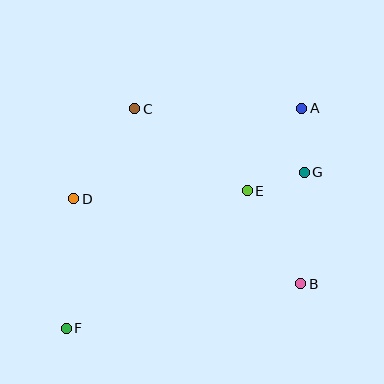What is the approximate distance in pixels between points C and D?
The distance between C and D is approximately 109 pixels.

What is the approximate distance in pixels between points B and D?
The distance between B and D is approximately 243 pixels.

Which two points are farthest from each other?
Points A and F are farthest from each other.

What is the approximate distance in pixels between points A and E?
The distance between A and E is approximately 99 pixels.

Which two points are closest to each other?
Points E and G are closest to each other.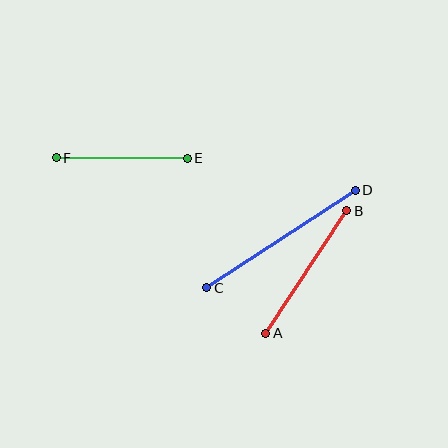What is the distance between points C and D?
The distance is approximately 178 pixels.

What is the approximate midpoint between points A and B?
The midpoint is at approximately (306, 272) pixels.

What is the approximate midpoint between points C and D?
The midpoint is at approximately (281, 239) pixels.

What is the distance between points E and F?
The distance is approximately 131 pixels.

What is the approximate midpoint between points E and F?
The midpoint is at approximately (122, 158) pixels.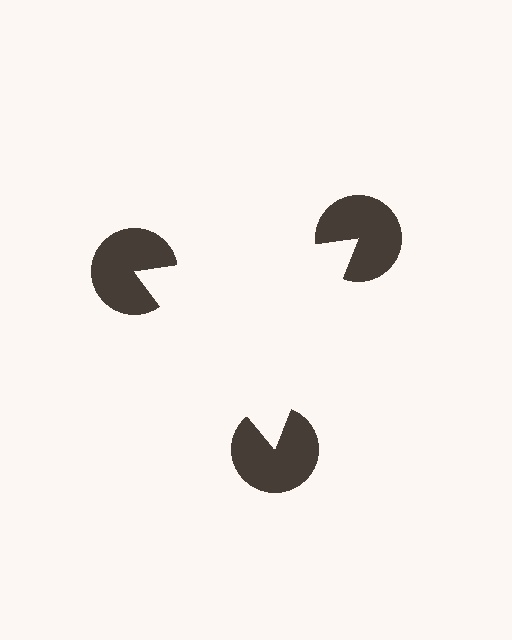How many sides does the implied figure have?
3 sides.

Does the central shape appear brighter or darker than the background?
It typically appears slightly brighter than the background, even though no actual brightness change is drawn.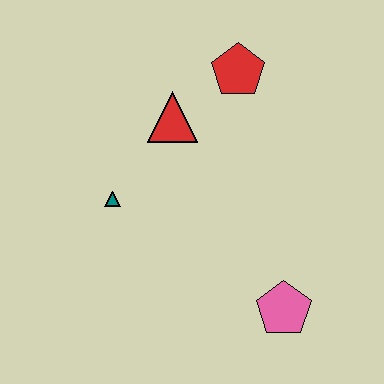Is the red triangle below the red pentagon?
Yes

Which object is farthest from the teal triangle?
The pink pentagon is farthest from the teal triangle.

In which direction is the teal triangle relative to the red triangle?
The teal triangle is below the red triangle.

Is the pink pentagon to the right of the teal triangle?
Yes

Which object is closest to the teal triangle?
The red triangle is closest to the teal triangle.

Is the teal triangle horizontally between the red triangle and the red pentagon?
No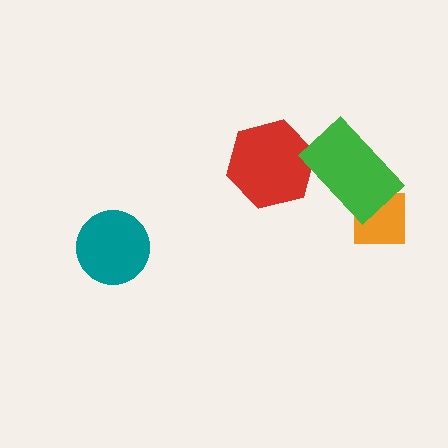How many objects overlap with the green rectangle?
2 objects overlap with the green rectangle.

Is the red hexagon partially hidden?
Yes, it is partially covered by another shape.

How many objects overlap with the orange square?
1 object overlaps with the orange square.